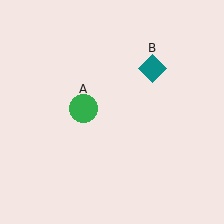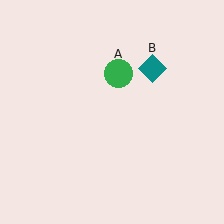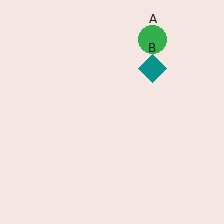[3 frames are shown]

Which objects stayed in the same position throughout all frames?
Teal diamond (object B) remained stationary.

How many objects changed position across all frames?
1 object changed position: green circle (object A).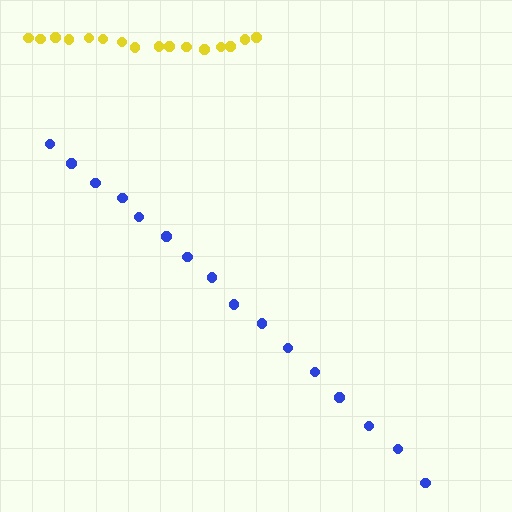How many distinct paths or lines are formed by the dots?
There are 2 distinct paths.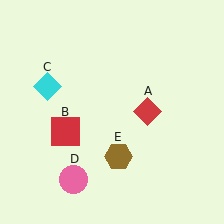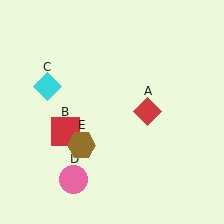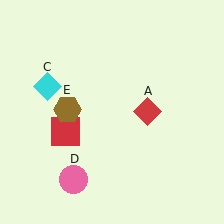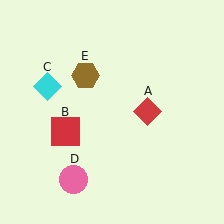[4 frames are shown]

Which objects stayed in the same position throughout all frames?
Red diamond (object A) and red square (object B) and cyan diamond (object C) and pink circle (object D) remained stationary.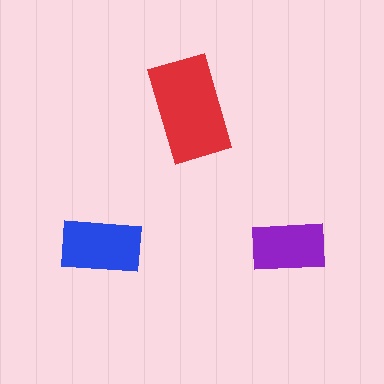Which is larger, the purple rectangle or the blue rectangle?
The blue one.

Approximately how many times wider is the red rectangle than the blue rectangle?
About 1.5 times wider.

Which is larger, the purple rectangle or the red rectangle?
The red one.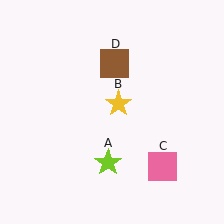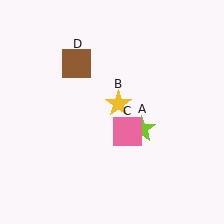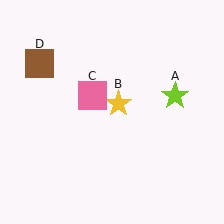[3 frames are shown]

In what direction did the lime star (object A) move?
The lime star (object A) moved up and to the right.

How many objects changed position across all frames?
3 objects changed position: lime star (object A), pink square (object C), brown square (object D).